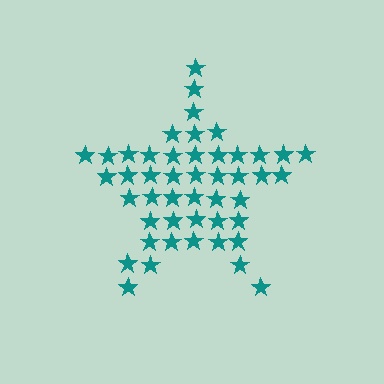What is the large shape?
The large shape is a star.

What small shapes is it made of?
It is made of small stars.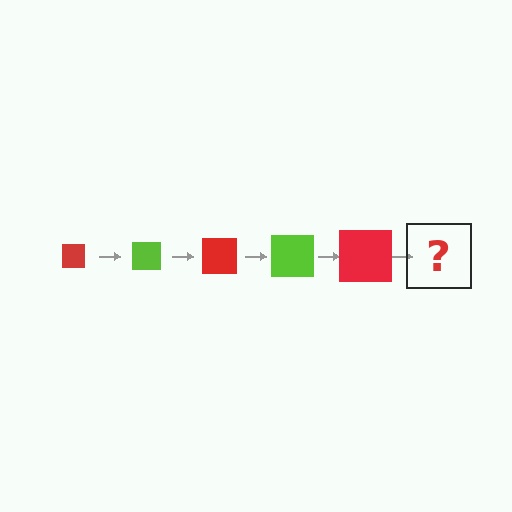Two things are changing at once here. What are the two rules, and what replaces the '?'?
The two rules are that the square grows larger each step and the color cycles through red and lime. The '?' should be a lime square, larger than the previous one.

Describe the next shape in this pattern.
It should be a lime square, larger than the previous one.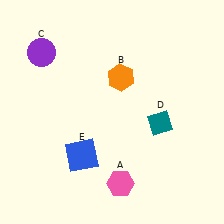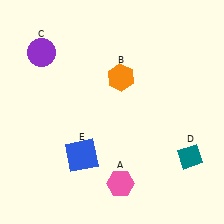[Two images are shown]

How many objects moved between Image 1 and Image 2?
1 object moved between the two images.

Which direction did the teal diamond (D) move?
The teal diamond (D) moved down.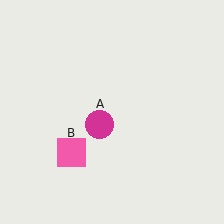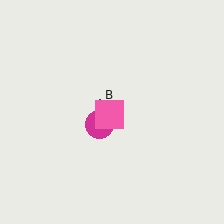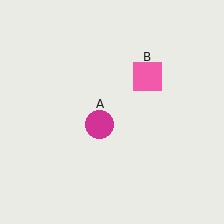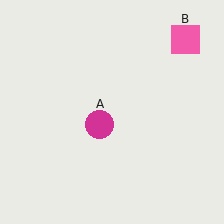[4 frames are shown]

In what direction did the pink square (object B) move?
The pink square (object B) moved up and to the right.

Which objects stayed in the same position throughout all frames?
Magenta circle (object A) remained stationary.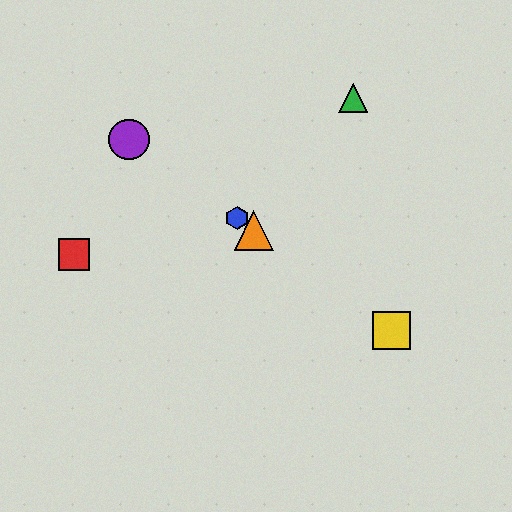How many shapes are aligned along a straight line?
4 shapes (the blue hexagon, the yellow square, the purple circle, the orange triangle) are aligned along a straight line.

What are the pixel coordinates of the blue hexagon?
The blue hexagon is at (237, 218).